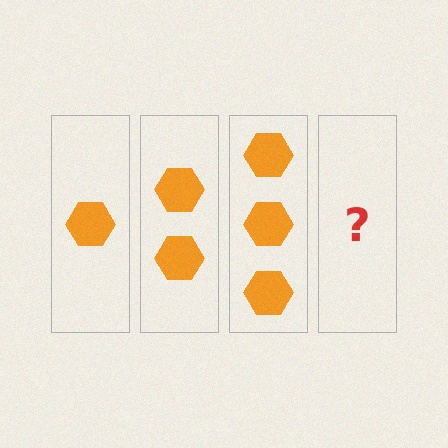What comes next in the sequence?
The next element should be 4 hexagons.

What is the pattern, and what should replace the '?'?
The pattern is that each step adds one more hexagon. The '?' should be 4 hexagons.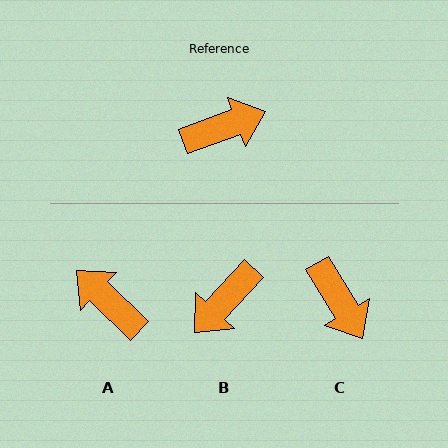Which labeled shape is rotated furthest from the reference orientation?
B, about 153 degrees away.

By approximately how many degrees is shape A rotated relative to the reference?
Approximately 116 degrees counter-clockwise.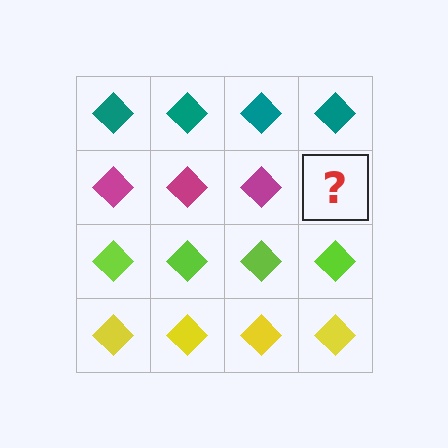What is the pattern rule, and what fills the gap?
The rule is that each row has a consistent color. The gap should be filled with a magenta diamond.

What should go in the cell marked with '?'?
The missing cell should contain a magenta diamond.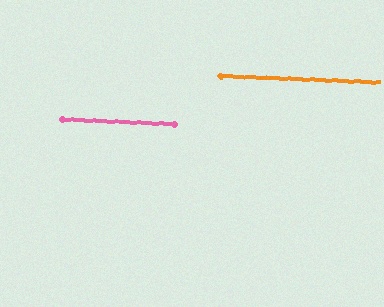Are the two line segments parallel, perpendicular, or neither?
Parallel — their directions differ by only 0.8°.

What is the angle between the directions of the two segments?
Approximately 1 degree.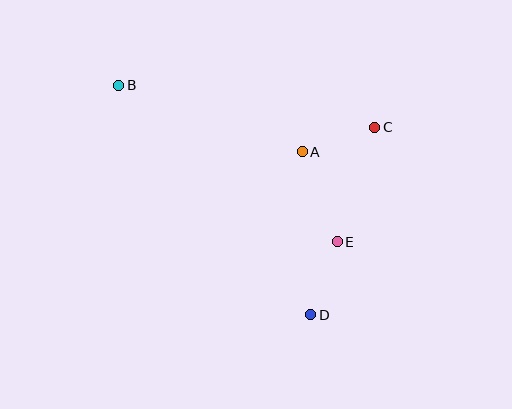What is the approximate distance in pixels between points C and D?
The distance between C and D is approximately 198 pixels.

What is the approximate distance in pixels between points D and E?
The distance between D and E is approximately 78 pixels.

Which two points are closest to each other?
Points A and C are closest to each other.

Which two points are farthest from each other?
Points B and D are farthest from each other.